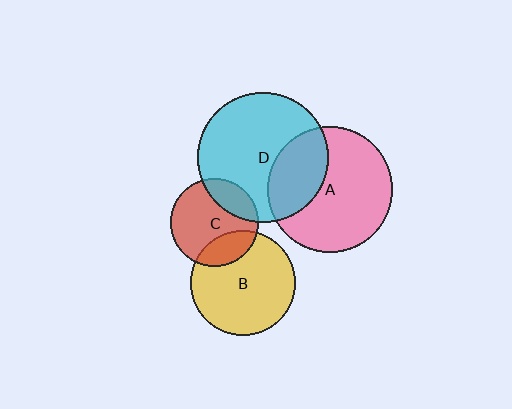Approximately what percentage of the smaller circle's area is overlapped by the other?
Approximately 30%.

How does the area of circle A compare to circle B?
Approximately 1.4 times.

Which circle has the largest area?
Circle D (cyan).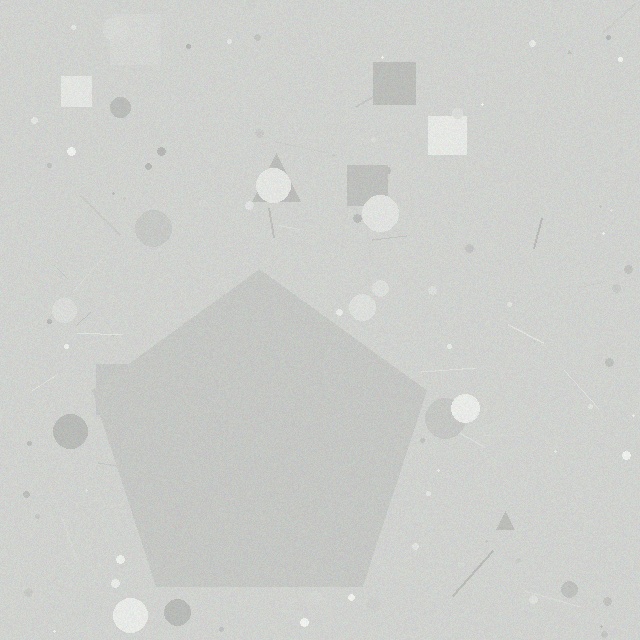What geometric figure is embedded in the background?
A pentagon is embedded in the background.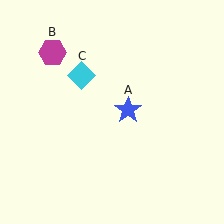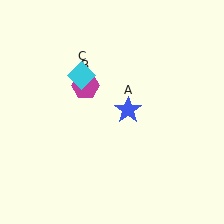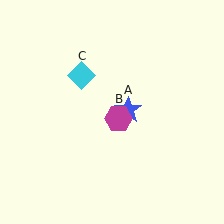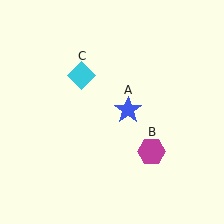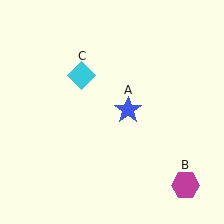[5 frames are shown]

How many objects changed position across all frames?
1 object changed position: magenta hexagon (object B).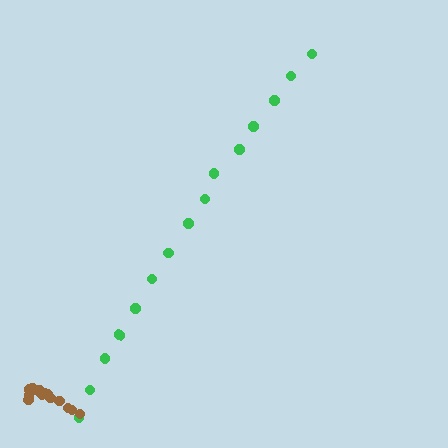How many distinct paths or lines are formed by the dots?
There are 2 distinct paths.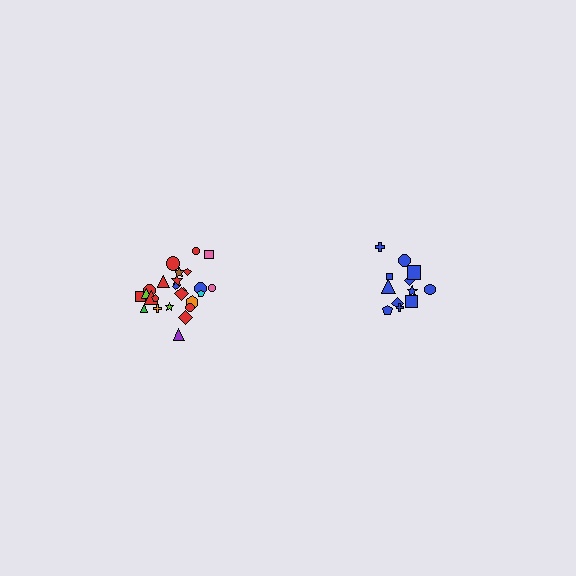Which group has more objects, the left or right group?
The left group.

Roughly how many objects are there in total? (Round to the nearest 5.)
Roughly 35 objects in total.